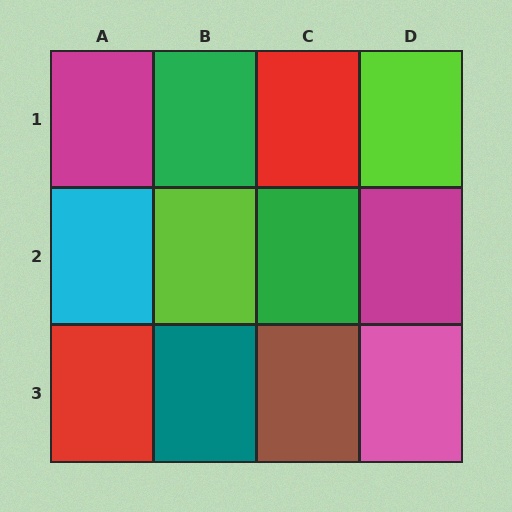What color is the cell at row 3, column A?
Red.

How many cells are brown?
1 cell is brown.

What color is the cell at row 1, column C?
Red.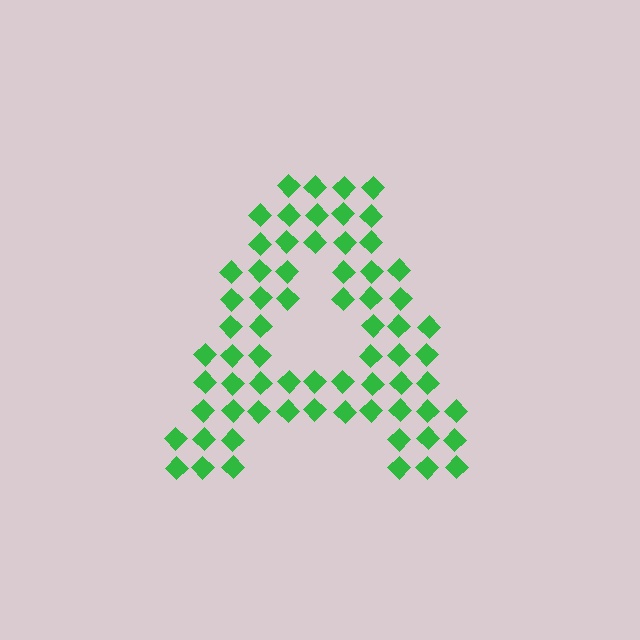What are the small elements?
The small elements are diamonds.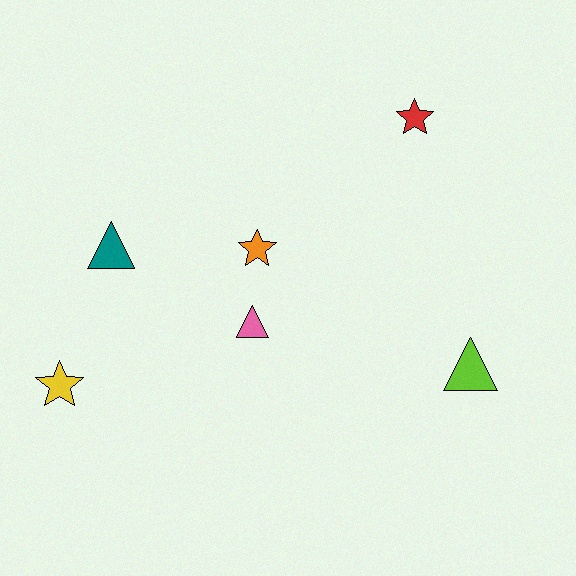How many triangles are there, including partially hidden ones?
There are 3 triangles.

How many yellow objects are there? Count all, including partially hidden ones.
There is 1 yellow object.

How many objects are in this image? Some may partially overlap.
There are 6 objects.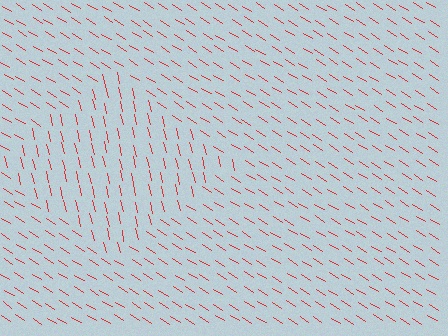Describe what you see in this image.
The image is filled with small red line segments. A diamond region in the image has lines oriented differently from the surrounding lines, creating a visible texture boundary.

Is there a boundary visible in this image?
Yes, there is a texture boundary formed by a change in line orientation.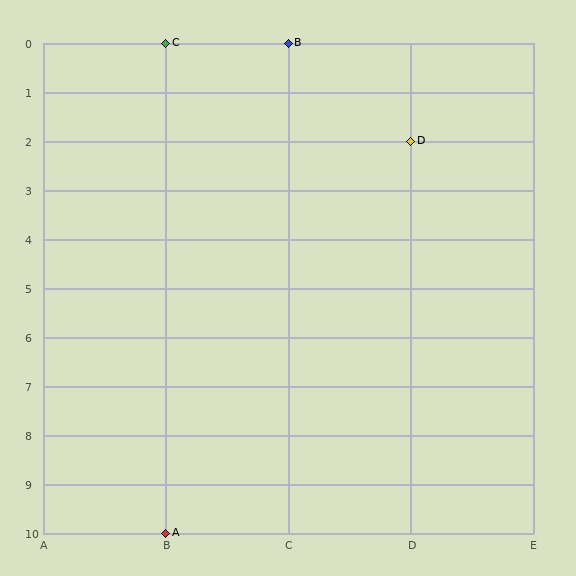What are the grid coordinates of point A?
Point A is at grid coordinates (B, 10).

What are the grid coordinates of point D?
Point D is at grid coordinates (D, 2).